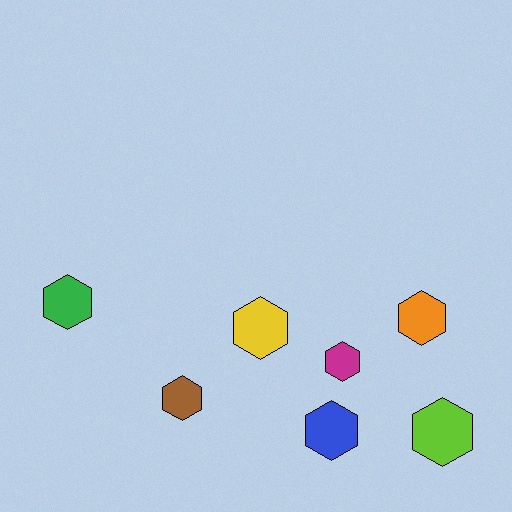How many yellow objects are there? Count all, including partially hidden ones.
There is 1 yellow object.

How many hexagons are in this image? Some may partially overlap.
There are 7 hexagons.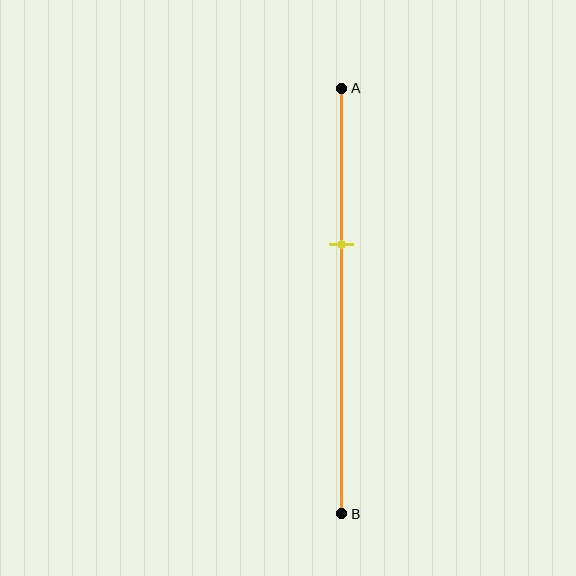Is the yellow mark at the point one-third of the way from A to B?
No, the mark is at about 35% from A, not at the 33% one-third point.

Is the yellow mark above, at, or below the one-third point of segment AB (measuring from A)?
The yellow mark is below the one-third point of segment AB.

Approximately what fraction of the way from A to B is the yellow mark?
The yellow mark is approximately 35% of the way from A to B.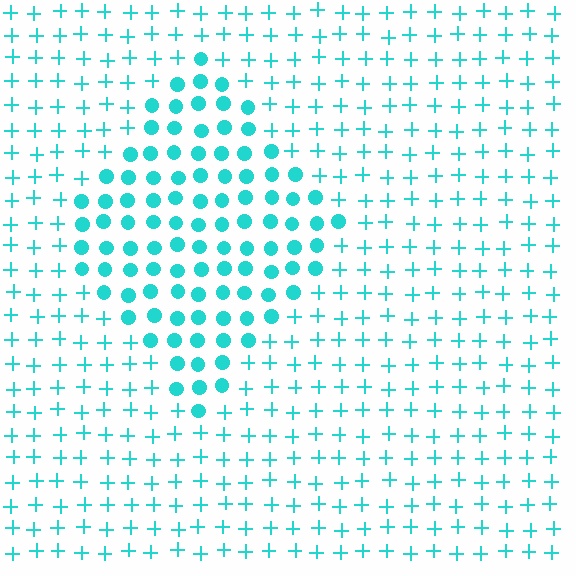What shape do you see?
I see a diamond.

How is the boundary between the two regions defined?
The boundary is defined by a change in element shape: circles inside vs. plus signs outside. All elements share the same color and spacing.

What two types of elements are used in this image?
The image uses circles inside the diamond region and plus signs outside it.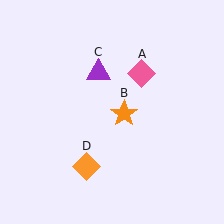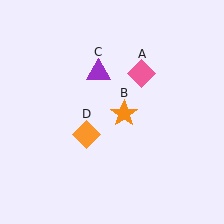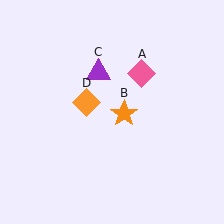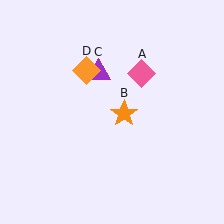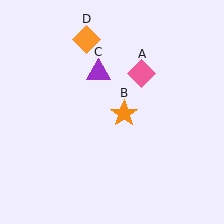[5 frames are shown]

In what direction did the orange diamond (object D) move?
The orange diamond (object D) moved up.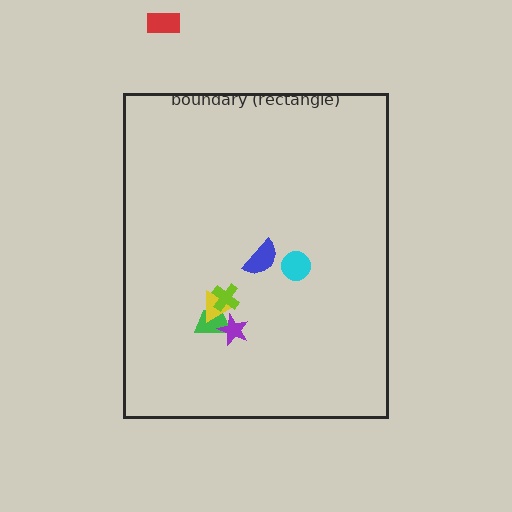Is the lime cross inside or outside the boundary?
Inside.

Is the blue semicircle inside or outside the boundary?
Inside.